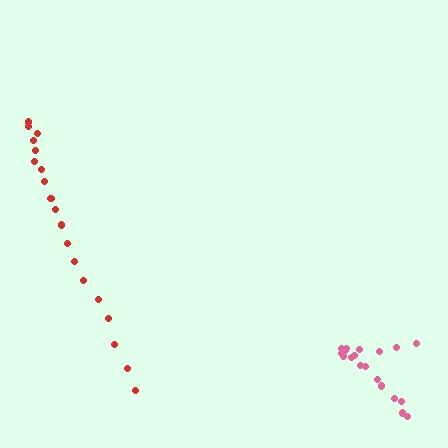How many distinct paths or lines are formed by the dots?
There are 2 distinct paths.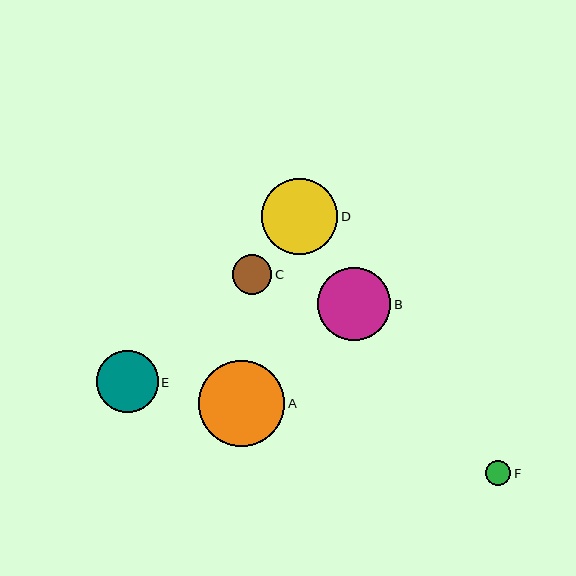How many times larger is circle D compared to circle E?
Circle D is approximately 1.2 times the size of circle E.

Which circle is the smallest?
Circle F is the smallest with a size of approximately 25 pixels.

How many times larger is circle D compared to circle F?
Circle D is approximately 3.0 times the size of circle F.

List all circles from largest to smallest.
From largest to smallest: A, D, B, E, C, F.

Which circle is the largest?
Circle A is the largest with a size of approximately 86 pixels.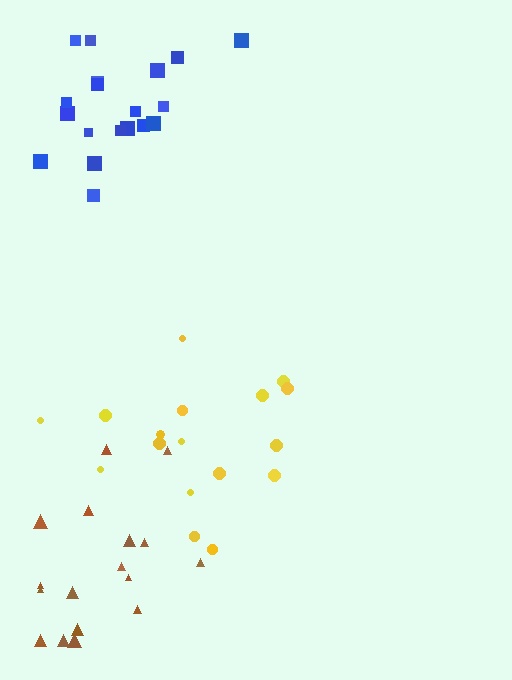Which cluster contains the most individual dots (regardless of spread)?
Blue (19).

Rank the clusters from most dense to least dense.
yellow, blue, brown.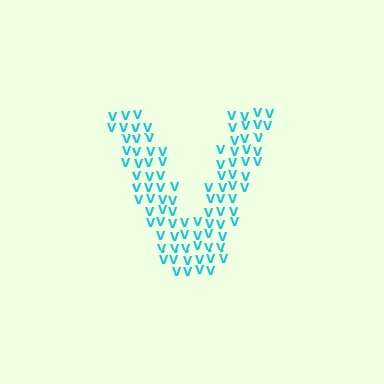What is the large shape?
The large shape is the letter V.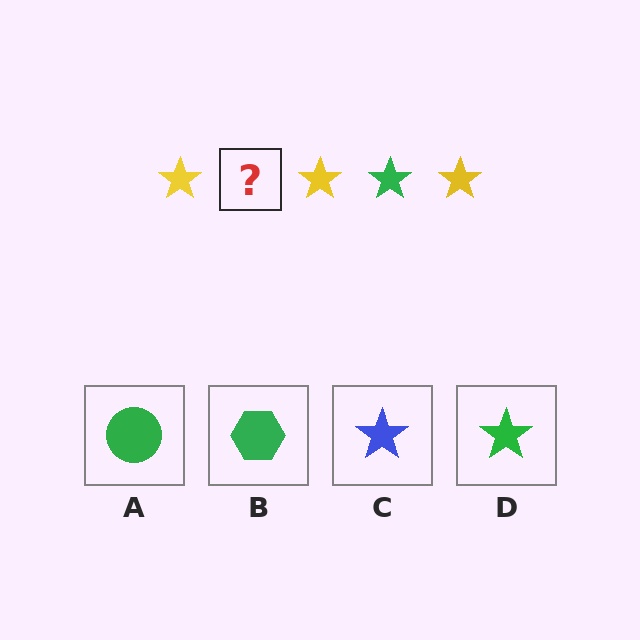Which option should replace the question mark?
Option D.